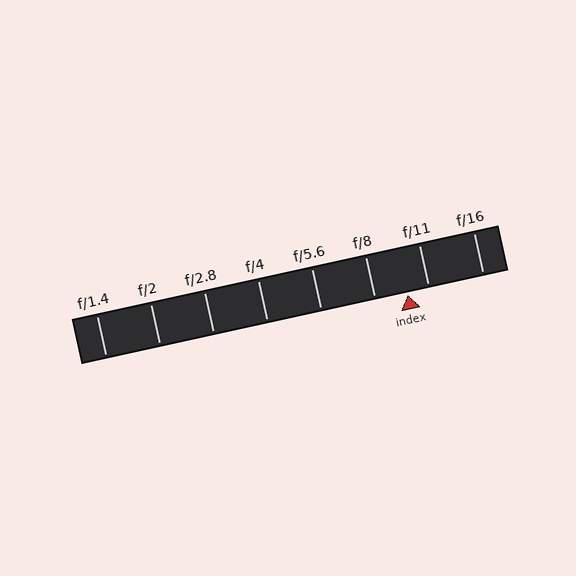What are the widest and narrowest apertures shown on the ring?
The widest aperture shown is f/1.4 and the narrowest is f/16.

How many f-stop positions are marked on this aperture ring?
There are 8 f-stop positions marked.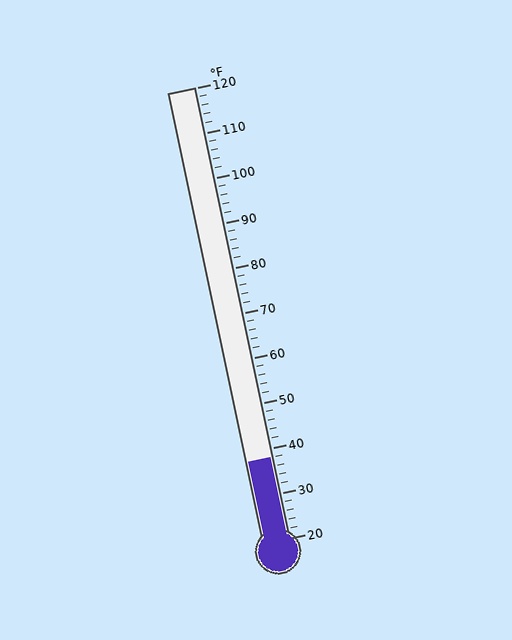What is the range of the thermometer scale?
The thermometer scale ranges from 20°F to 120°F.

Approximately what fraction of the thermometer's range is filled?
The thermometer is filled to approximately 20% of its range.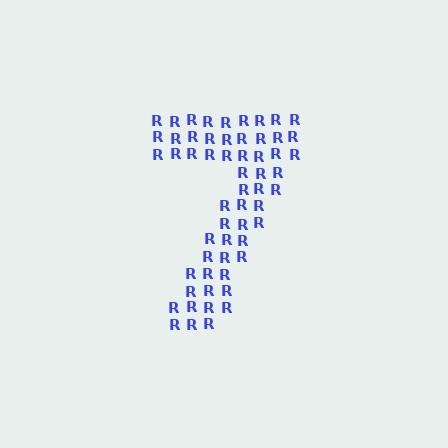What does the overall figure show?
The overall figure shows the digit 7.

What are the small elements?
The small elements are letter R's.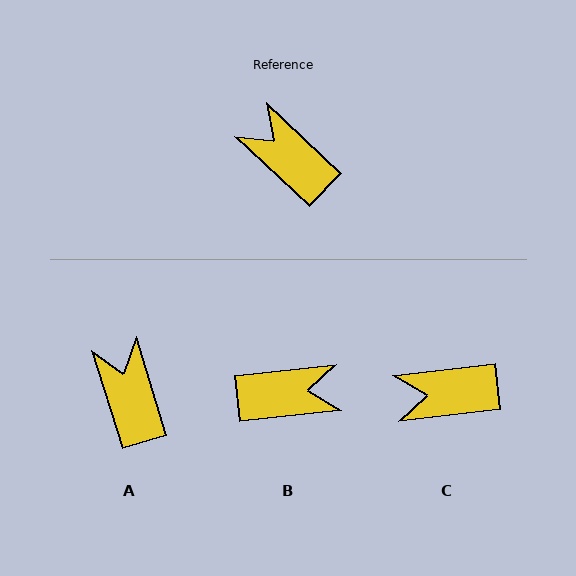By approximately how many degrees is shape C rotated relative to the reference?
Approximately 50 degrees counter-clockwise.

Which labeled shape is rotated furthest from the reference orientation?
B, about 130 degrees away.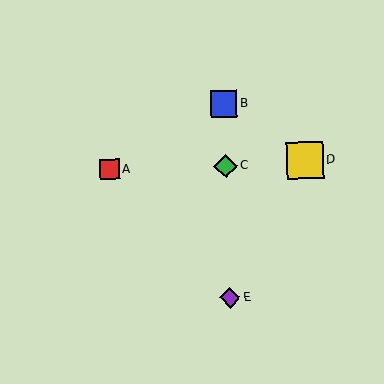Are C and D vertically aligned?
No, C is at x≈226 and D is at x≈305.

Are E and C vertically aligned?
Yes, both are at x≈230.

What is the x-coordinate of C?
Object C is at x≈226.